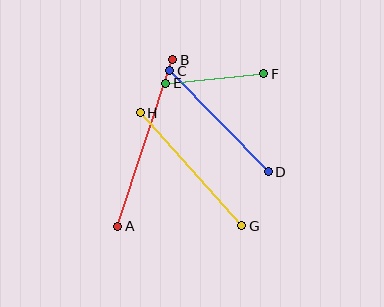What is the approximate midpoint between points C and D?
The midpoint is at approximately (219, 121) pixels.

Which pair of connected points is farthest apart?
Points A and B are farthest apart.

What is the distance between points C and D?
The distance is approximately 141 pixels.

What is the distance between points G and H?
The distance is approximately 152 pixels.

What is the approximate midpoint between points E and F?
The midpoint is at approximately (215, 78) pixels.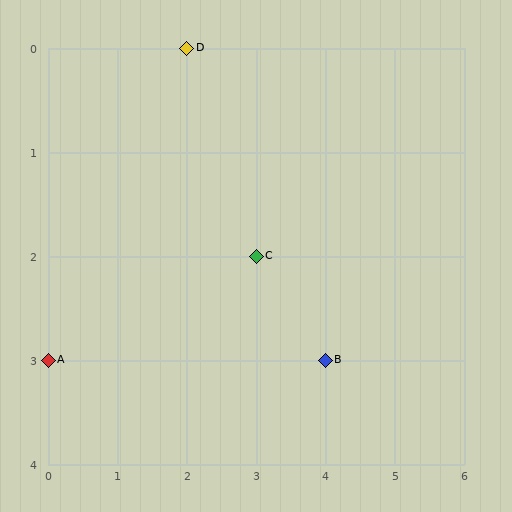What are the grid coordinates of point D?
Point D is at grid coordinates (2, 0).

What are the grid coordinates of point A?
Point A is at grid coordinates (0, 3).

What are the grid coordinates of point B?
Point B is at grid coordinates (4, 3).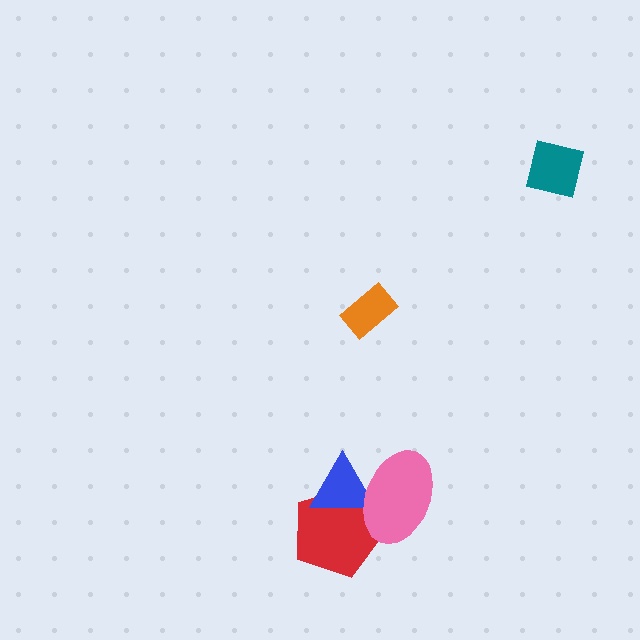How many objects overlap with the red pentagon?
2 objects overlap with the red pentagon.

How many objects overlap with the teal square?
0 objects overlap with the teal square.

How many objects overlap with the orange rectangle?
0 objects overlap with the orange rectangle.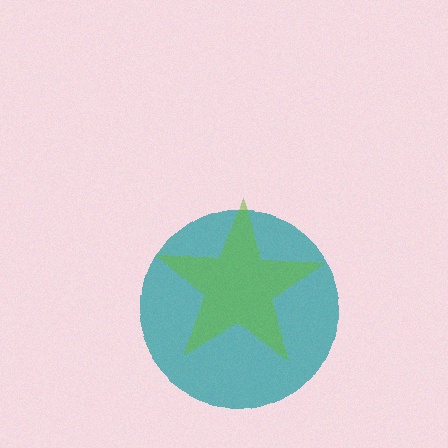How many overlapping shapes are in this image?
There are 2 overlapping shapes in the image.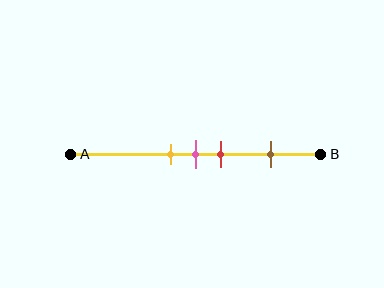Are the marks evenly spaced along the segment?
No, the marks are not evenly spaced.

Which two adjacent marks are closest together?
The yellow and pink marks are the closest adjacent pair.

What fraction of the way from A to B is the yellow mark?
The yellow mark is approximately 40% (0.4) of the way from A to B.